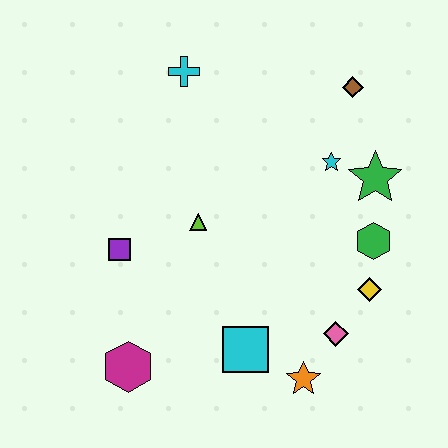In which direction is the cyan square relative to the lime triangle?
The cyan square is below the lime triangle.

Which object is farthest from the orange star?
The cyan cross is farthest from the orange star.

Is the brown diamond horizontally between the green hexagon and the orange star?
Yes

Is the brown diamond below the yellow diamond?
No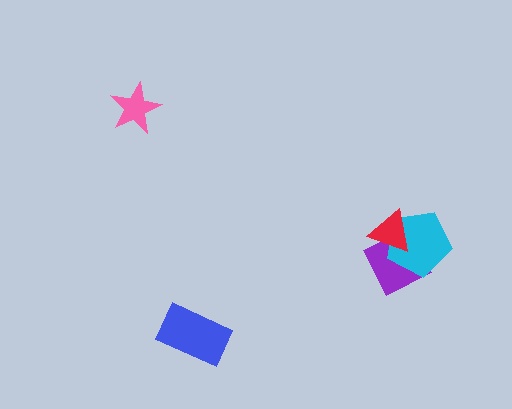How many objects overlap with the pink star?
0 objects overlap with the pink star.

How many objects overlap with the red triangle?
2 objects overlap with the red triangle.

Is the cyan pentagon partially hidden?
Yes, it is partially covered by another shape.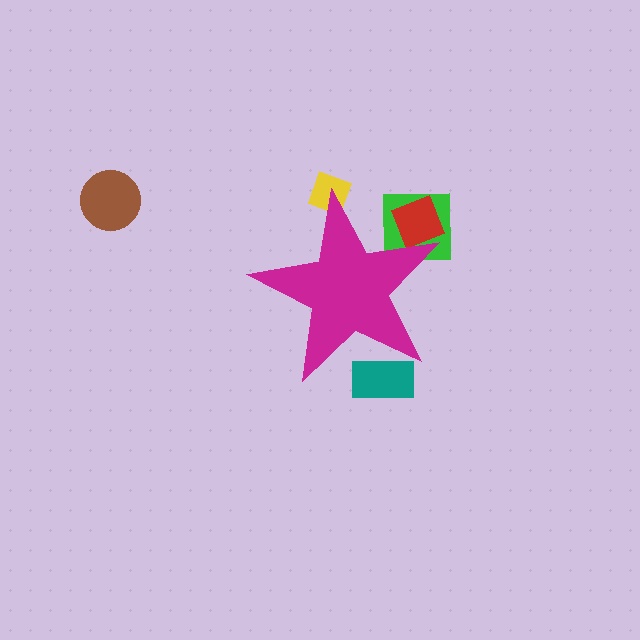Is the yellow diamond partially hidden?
Yes, the yellow diamond is partially hidden behind the magenta star.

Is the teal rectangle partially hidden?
Yes, the teal rectangle is partially hidden behind the magenta star.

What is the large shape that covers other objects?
A magenta star.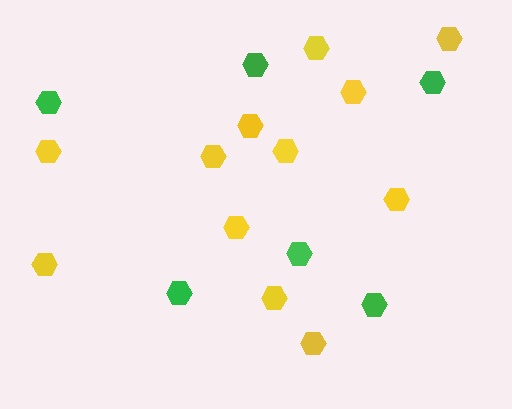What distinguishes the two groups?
There are 2 groups: one group of yellow hexagons (12) and one group of green hexagons (6).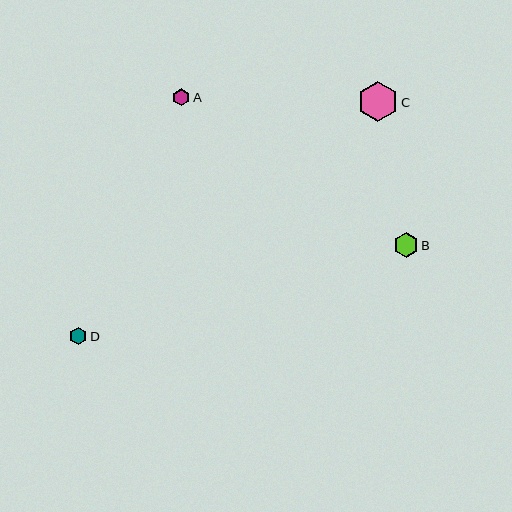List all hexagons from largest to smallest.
From largest to smallest: C, B, D, A.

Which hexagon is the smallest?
Hexagon A is the smallest with a size of approximately 17 pixels.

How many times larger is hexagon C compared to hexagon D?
Hexagon C is approximately 2.3 times the size of hexagon D.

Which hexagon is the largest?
Hexagon C is the largest with a size of approximately 40 pixels.